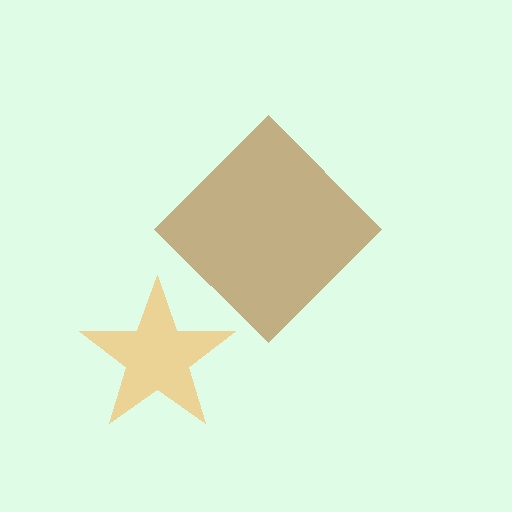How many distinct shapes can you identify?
There are 2 distinct shapes: a brown diamond, an orange star.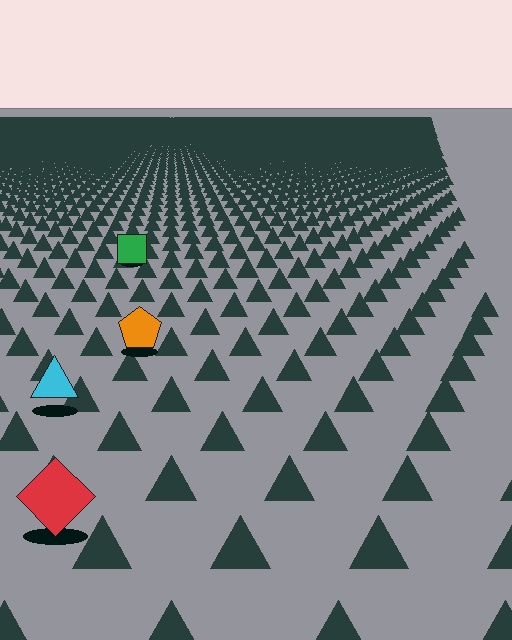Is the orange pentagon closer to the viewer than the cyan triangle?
No. The cyan triangle is closer — you can tell from the texture gradient: the ground texture is coarser near it.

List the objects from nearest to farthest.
From nearest to farthest: the red diamond, the cyan triangle, the orange pentagon, the green square.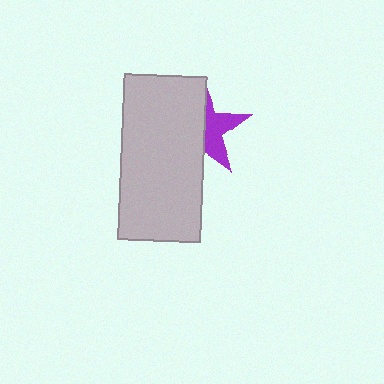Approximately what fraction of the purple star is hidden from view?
Roughly 58% of the purple star is hidden behind the light gray rectangle.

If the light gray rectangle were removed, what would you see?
You would see the complete purple star.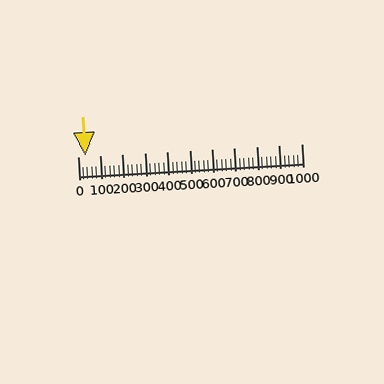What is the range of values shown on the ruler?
The ruler shows values from 0 to 1000.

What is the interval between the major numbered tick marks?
The major tick marks are spaced 100 units apart.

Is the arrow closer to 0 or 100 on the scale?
The arrow is closer to 0.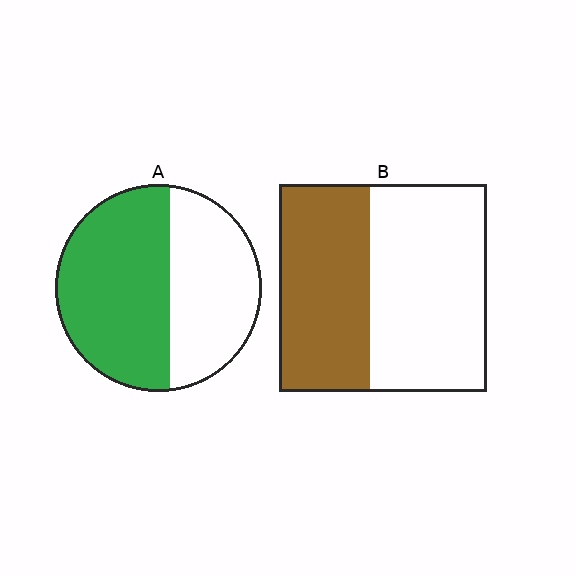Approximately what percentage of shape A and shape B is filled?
A is approximately 55% and B is approximately 45%.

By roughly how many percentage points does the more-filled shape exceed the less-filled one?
By roughly 15 percentage points (A over B).